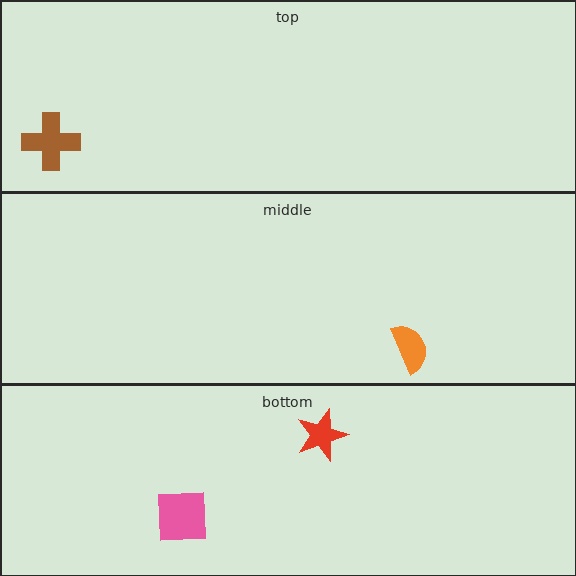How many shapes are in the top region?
1.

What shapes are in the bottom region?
The pink square, the red star.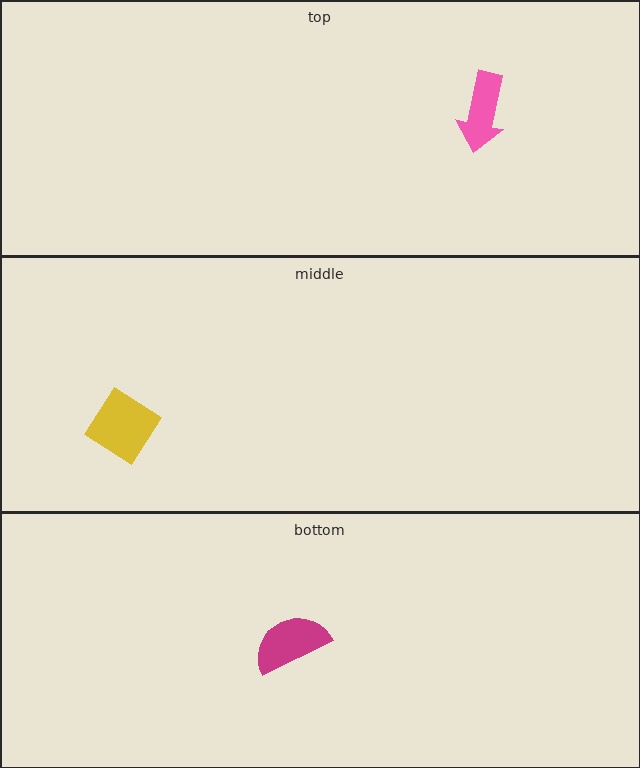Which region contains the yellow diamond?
The middle region.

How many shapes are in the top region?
1.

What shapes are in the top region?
The pink arrow.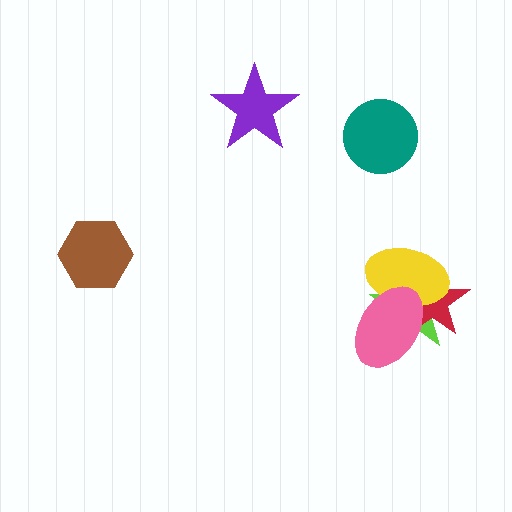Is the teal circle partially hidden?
No, no other shape covers it.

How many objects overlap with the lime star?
3 objects overlap with the lime star.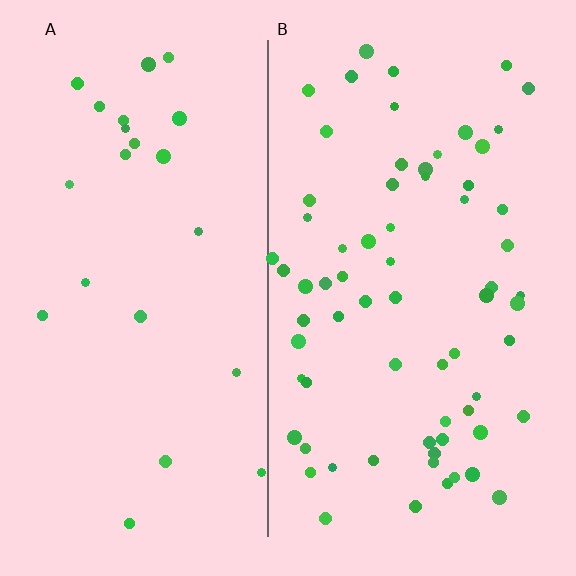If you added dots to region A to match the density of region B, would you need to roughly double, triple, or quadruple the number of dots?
Approximately triple.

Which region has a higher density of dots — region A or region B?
B (the right).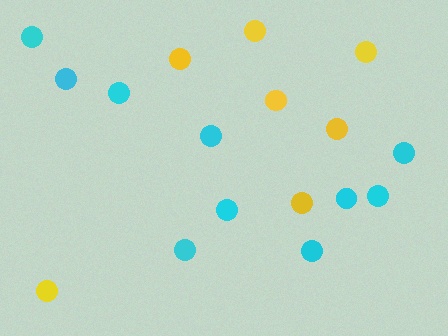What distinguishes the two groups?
There are 2 groups: one group of cyan circles (10) and one group of yellow circles (7).